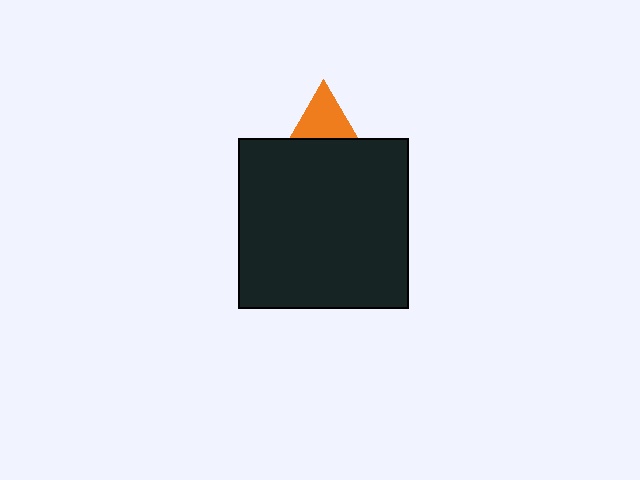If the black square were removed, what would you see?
You would see the complete orange triangle.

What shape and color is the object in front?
The object in front is a black square.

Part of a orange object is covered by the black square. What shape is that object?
It is a triangle.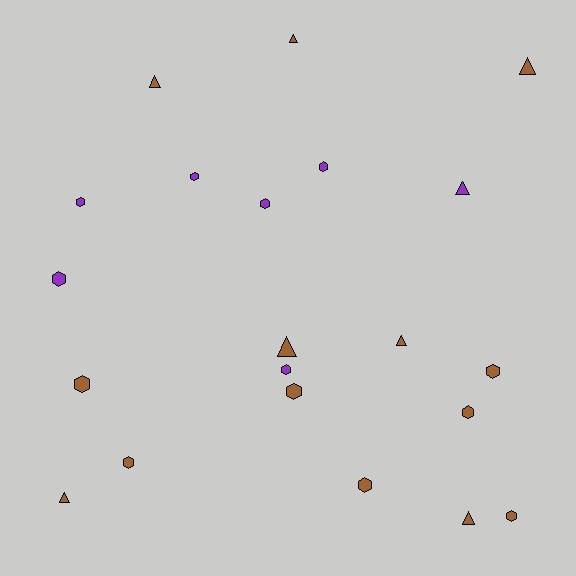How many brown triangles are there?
There are 7 brown triangles.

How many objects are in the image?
There are 21 objects.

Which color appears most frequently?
Brown, with 14 objects.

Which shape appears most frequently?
Hexagon, with 13 objects.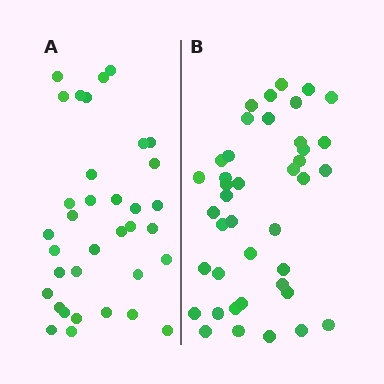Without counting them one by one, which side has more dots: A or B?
Region B (the right region) has more dots.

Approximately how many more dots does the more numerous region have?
Region B has about 6 more dots than region A.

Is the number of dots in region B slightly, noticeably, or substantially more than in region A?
Region B has only slightly more — the two regions are fairly close. The ratio is roughly 1.2 to 1.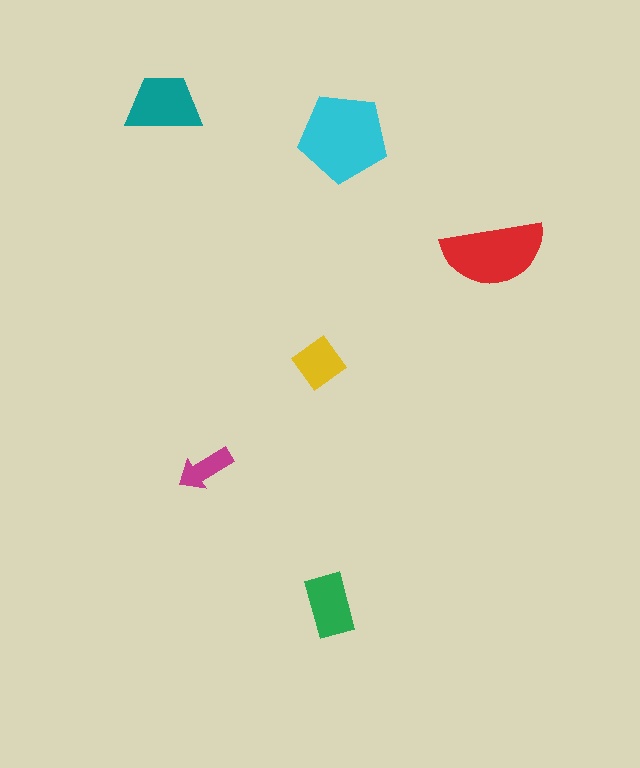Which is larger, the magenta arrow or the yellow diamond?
The yellow diamond.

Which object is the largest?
The cyan pentagon.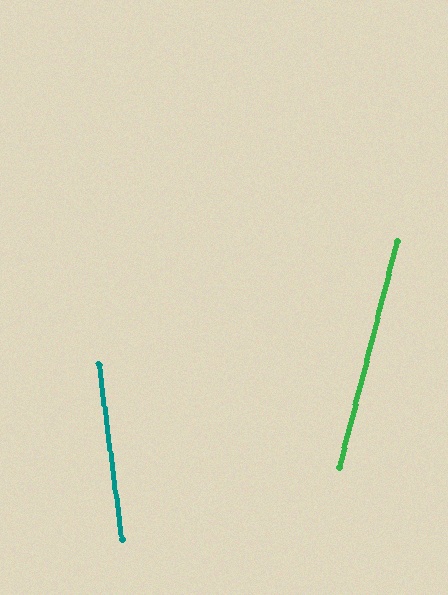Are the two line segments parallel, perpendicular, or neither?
Neither parallel nor perpendicular — they differ by about 22°.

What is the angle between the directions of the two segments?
Approximately 22 degrees.